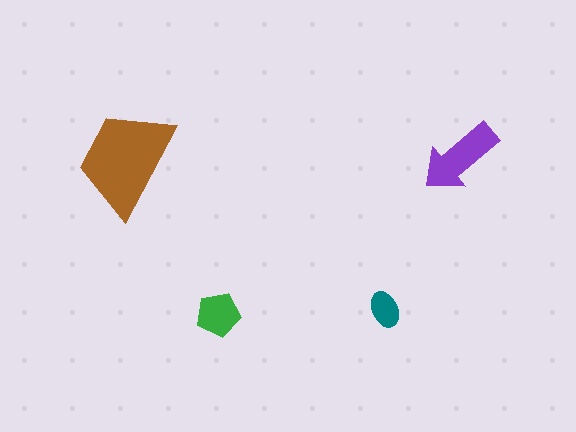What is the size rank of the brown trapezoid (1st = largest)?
1st.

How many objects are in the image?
There are 4 objects in the image.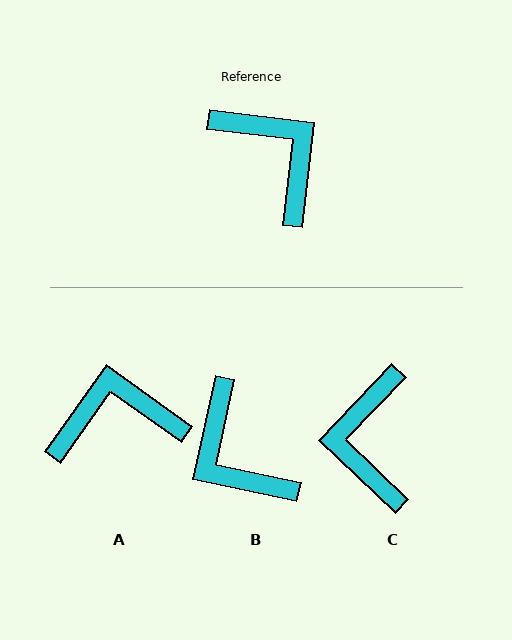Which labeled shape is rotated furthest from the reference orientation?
B, about 175 degrees away.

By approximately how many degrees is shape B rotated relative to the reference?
Approximately 175 degrees counter-clockwise.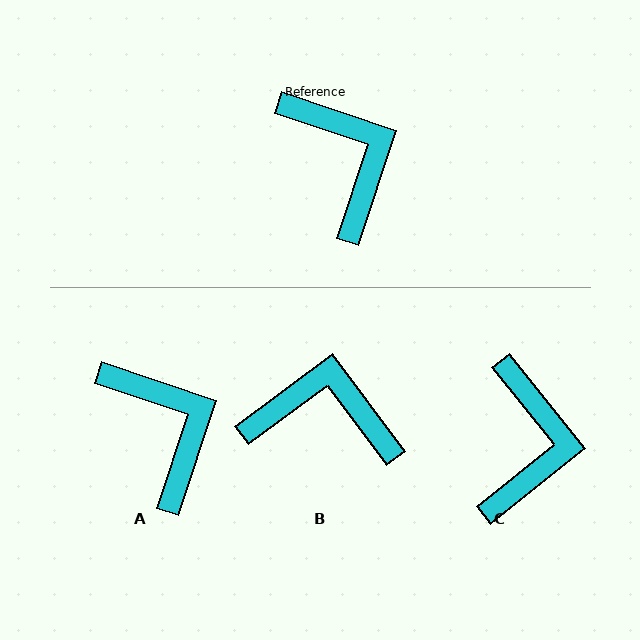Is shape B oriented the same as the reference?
No, it is off by about 55 degrees.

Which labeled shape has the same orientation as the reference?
A.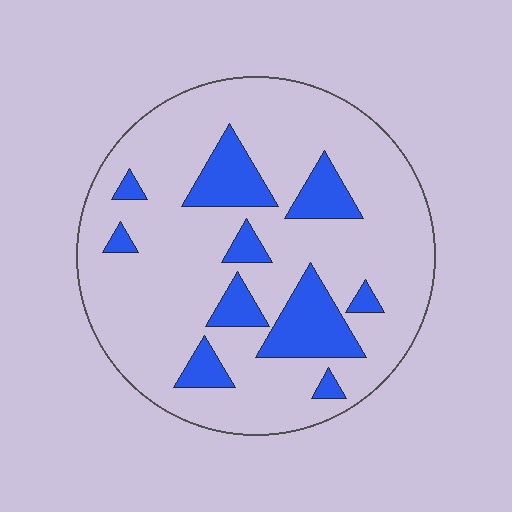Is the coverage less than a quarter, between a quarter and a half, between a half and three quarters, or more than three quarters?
Less than a quarter.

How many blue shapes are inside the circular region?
10.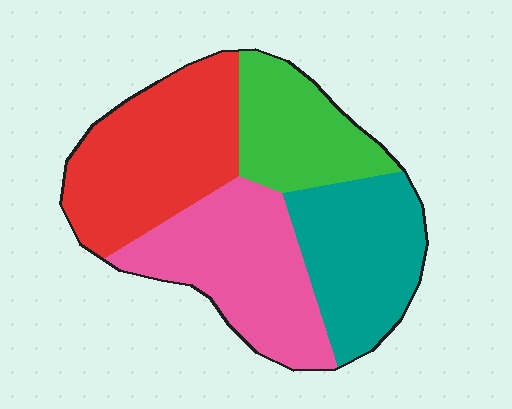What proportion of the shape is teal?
Teal takes up about one quarter (1/4) of the shape.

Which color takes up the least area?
Green, at roughly 20%.